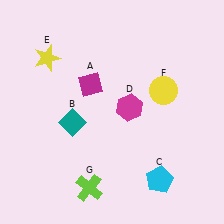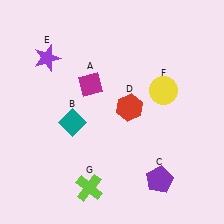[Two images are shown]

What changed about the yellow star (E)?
In Image 1, E is yellow. In Image 2, it changed to purple.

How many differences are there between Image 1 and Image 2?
There are 3 differences between the two images.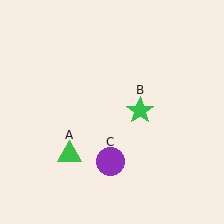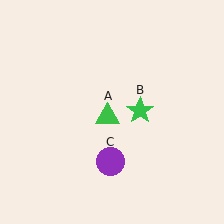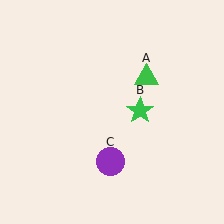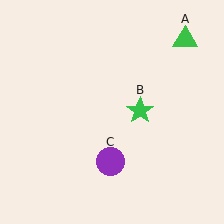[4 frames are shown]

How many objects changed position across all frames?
1 object changed position: green triangle (object A).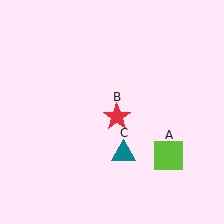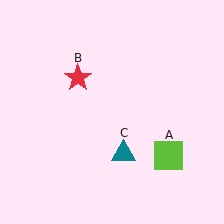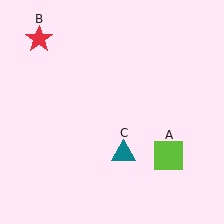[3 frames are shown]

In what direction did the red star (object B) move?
The red star (object B) moved up and to the left.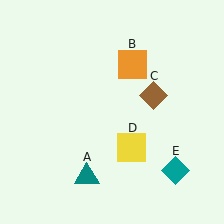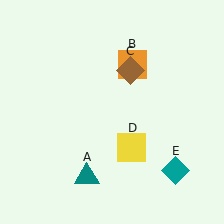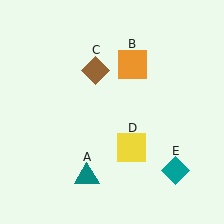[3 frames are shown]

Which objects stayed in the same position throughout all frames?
Teal triangle (object A) and orange square (object B) and yellow square (object D) and teal diamond (object E) remained stationary.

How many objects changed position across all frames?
1 object changed position: brown diamond (object C).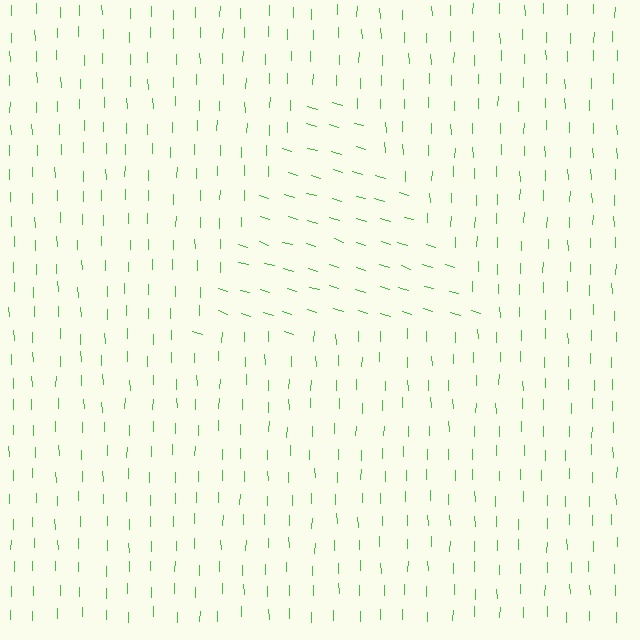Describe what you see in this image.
The image is filled with small green line segments. A triangle region in the image has lines oriented differently from the surrounding lines, creating a visible texture boundary.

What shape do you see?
I see a triangle.